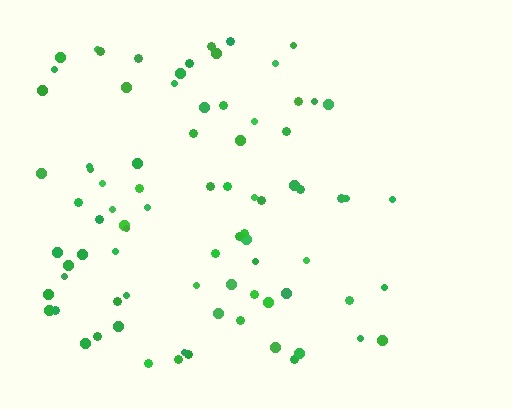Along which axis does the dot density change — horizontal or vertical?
Horizontal.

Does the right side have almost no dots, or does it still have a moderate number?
Still a moderate number, just noticeably fewer than the left.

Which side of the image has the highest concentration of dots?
The left.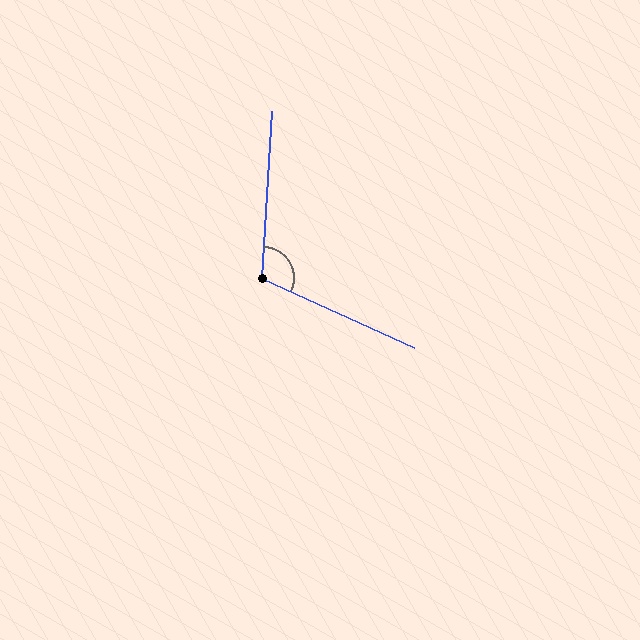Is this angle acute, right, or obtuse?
It is obtuse.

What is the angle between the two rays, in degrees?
Approximately 111 degrees.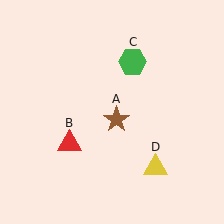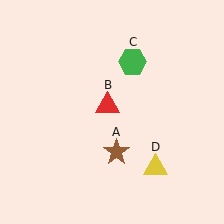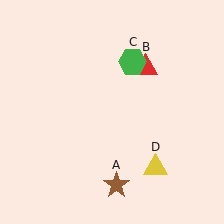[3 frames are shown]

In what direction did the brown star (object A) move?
The brown star (object A) moved down.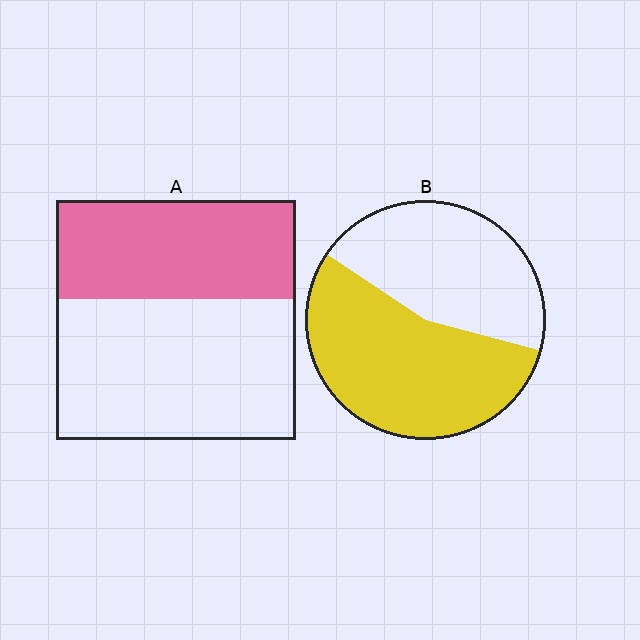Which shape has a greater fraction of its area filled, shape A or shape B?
Shape B.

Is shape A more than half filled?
No.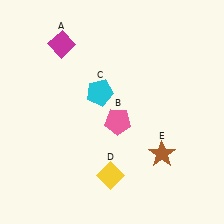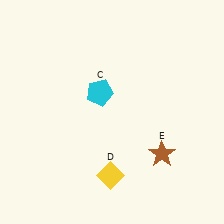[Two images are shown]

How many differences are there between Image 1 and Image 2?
There are 2 differences between the two images.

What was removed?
The pink pentagon (B), the magenta diamond (A) were removed in Image 2.